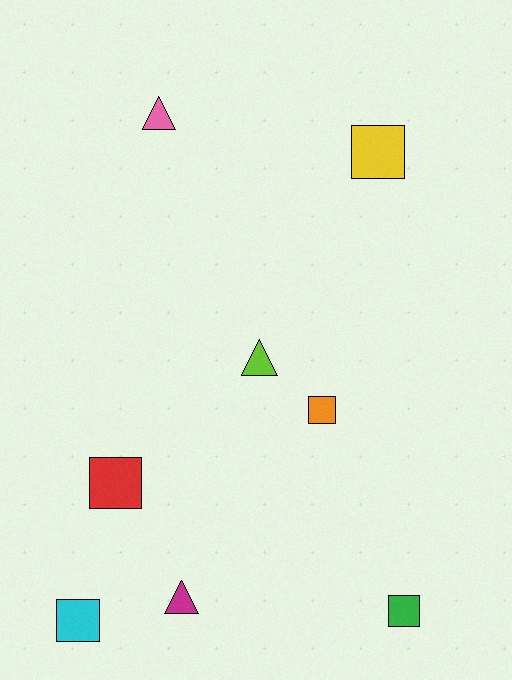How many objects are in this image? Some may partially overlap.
There are 8 objects.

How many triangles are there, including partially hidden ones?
There are 3 triangles.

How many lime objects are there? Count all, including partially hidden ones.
There is 1 lime object.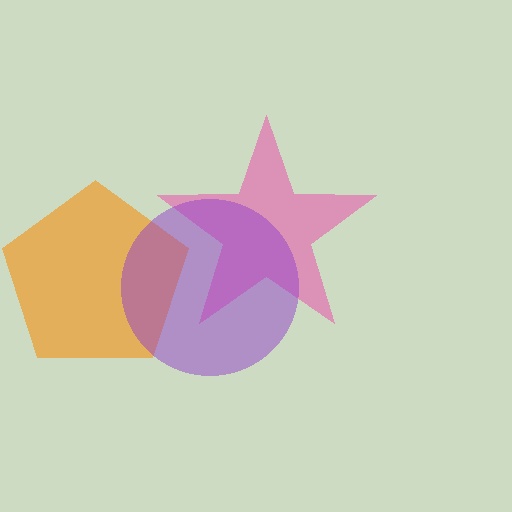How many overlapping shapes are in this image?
There are 3 overlapping shapes in the image.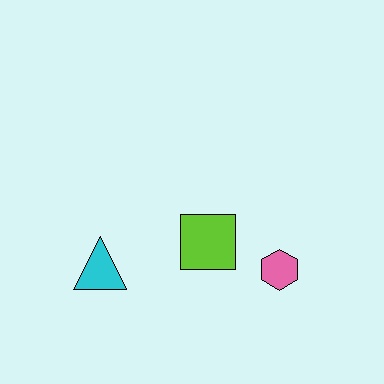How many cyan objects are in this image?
There is 1 cyan object.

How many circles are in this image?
There are no circles.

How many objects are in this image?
There are 3 objects.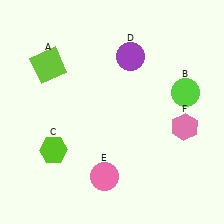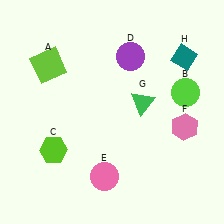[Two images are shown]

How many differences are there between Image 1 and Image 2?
There are 2 differences between the two images.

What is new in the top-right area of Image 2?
A green triangle (G) was added in the top-right area of Image 2.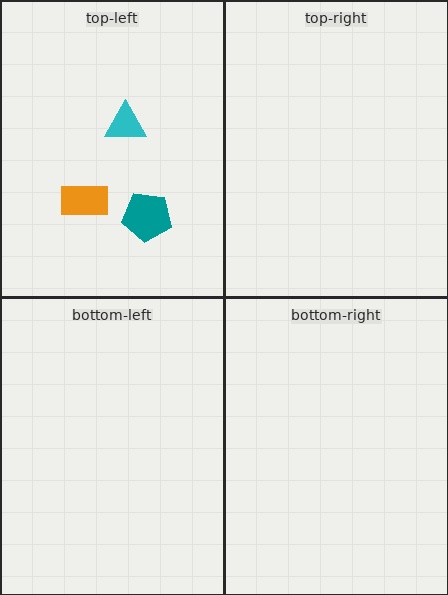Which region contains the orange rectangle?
The top-left region.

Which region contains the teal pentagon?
The top-left region.